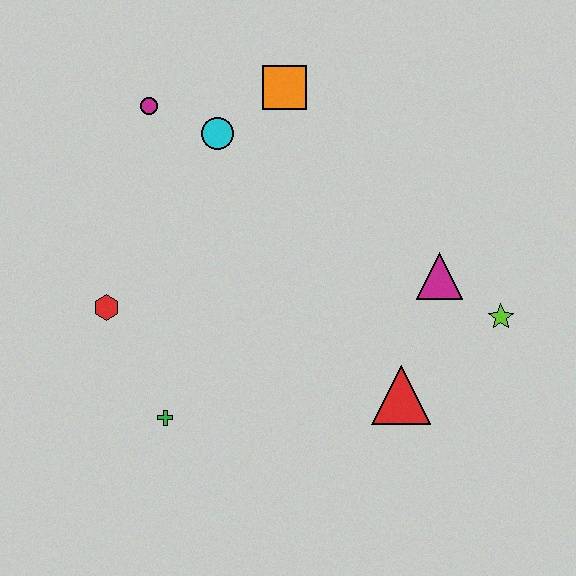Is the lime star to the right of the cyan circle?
Yes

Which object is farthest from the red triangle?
The magenta circle is farthest from the red triangle.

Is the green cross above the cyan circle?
No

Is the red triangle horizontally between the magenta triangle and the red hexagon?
Yes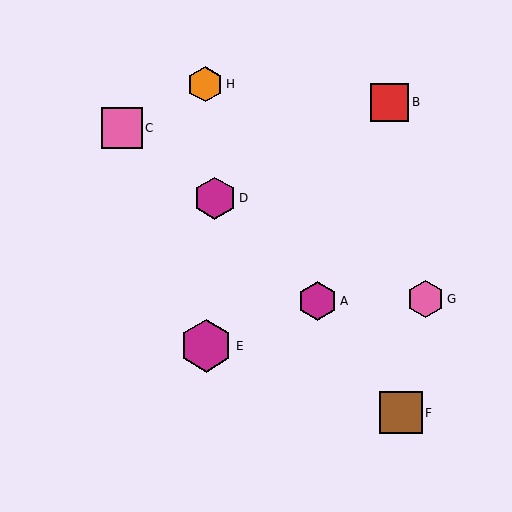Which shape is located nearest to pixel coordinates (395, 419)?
The brown square (labeled F) at (401, 413) is nearest to that location.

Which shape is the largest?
The magenta hexagon (labeled E) is the largest.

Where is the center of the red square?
The center of the red square is at (390, 102).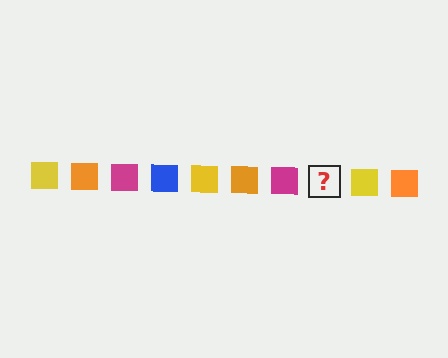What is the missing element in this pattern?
The missing element is a blue square.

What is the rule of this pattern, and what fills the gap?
The rule is that the pattern cycles through yellow, orange, magenta, blue squares. The gap should be filled with a blue square.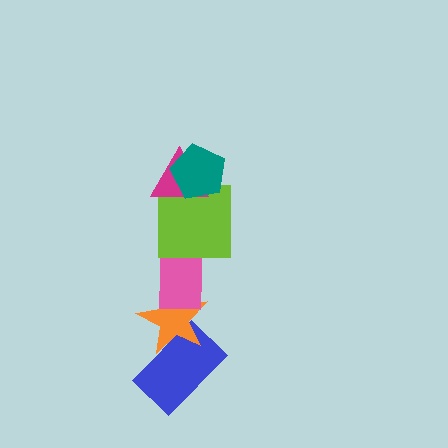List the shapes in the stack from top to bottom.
From top to bottom: the teal pentagon, the magenta triangle, the lime square, the pink rectangle, the orange star, the blue rectangle.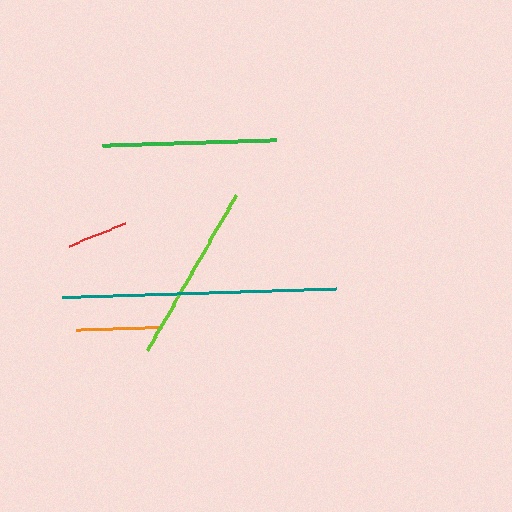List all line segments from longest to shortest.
From longest to shortest: teal, lime, green, orange, red.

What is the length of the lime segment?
The lime segment is approximately 180 pixels long.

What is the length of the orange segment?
The orange segment is approximately 86 pixels long.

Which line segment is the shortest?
The red line is the shortest at approximately 61 pixels.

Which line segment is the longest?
The teal line is the longest at approximately 274 pixels.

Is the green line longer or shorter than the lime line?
The lime line is longer than the green line.